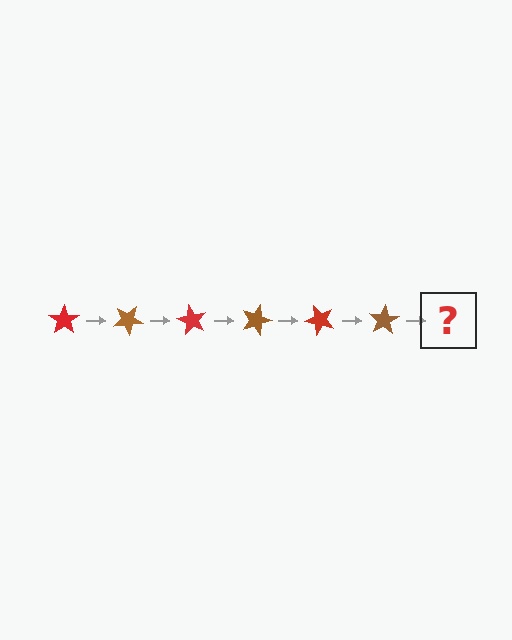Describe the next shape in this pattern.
It should be a red star, rotated 180 degrees from the start.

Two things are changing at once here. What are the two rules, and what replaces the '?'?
The two rules are that it rotates 30 degrees each step and the color cycles through red and brown. The '?' should be a red star, rotated 180 degrees from the start.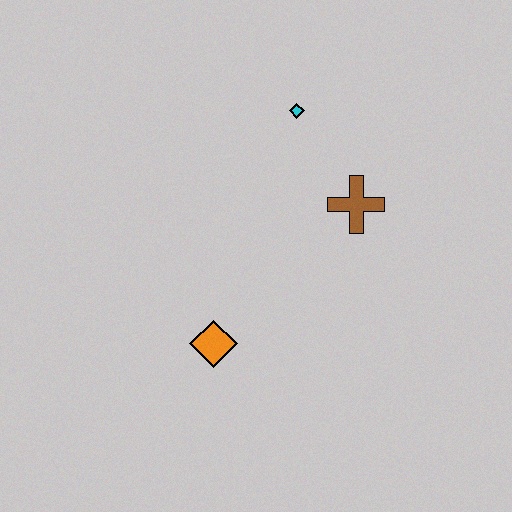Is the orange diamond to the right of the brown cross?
No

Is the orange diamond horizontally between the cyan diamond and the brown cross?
No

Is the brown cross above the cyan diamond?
No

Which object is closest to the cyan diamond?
The brown cross is closest to the cyan diamond.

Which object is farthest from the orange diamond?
The cyan diamond is farthest from the orange diamond.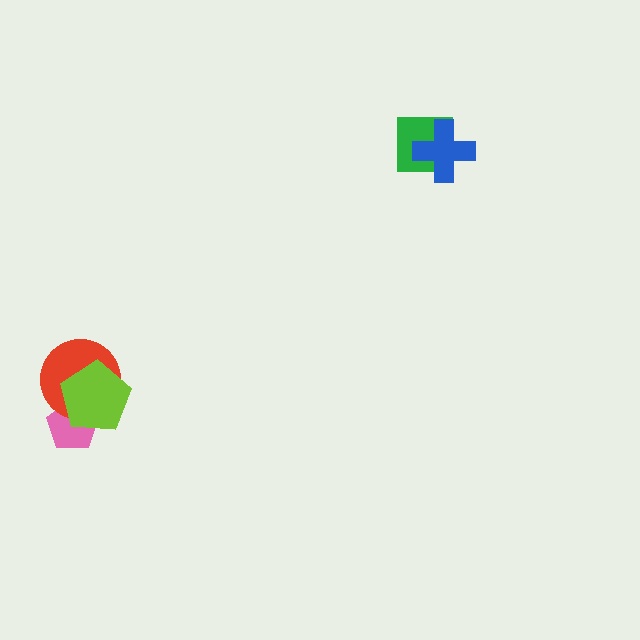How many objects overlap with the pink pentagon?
2 objects overlap with the pink pentagon.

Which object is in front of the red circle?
The lime pentagon is in front of the red circle.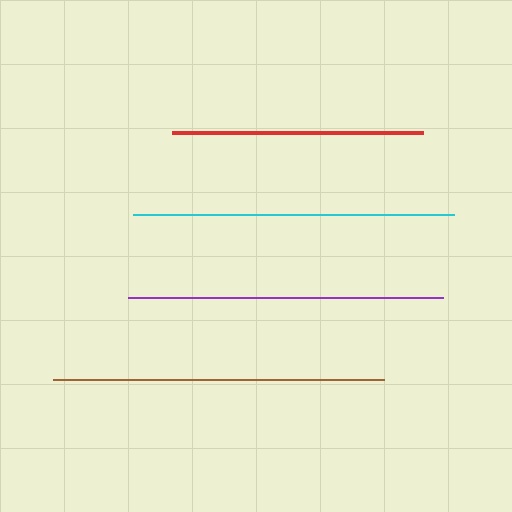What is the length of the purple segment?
The purple segment is approximately 315 pixels long.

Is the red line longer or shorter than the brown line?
The brown line is longer than the red line.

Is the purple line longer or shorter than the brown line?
The brown line is longer than the purple line.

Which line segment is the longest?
The brown line is the longest at approximately 331 pixels.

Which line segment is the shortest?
The red line is the shortest at approximately 251 pixels.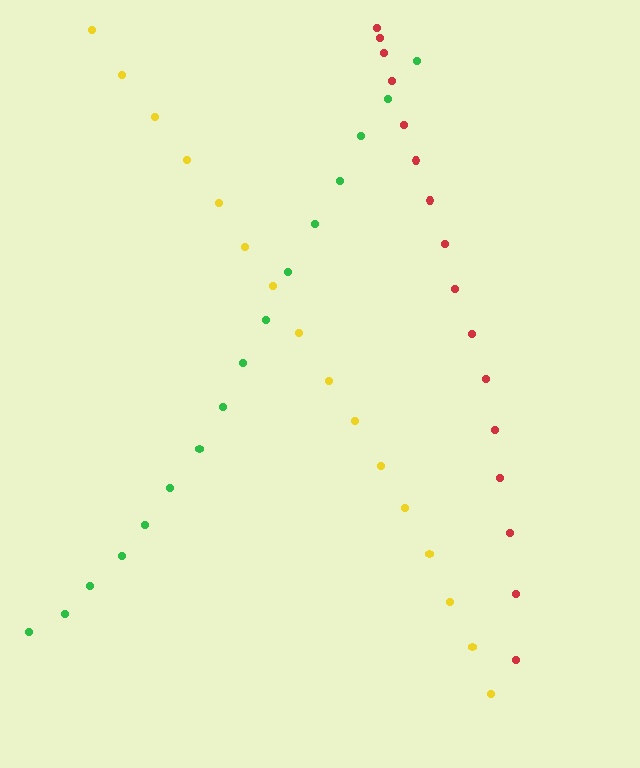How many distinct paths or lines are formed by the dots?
There are 3 distinct paths.